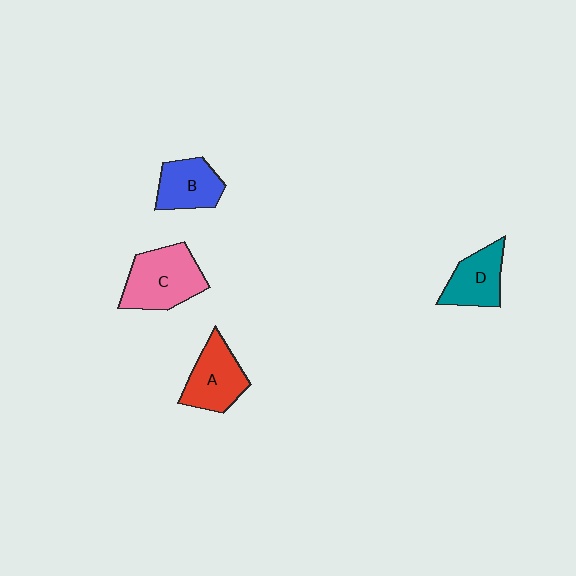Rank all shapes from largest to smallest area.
From largest to smallest: C (pink), A (red), B (blue), D (teal).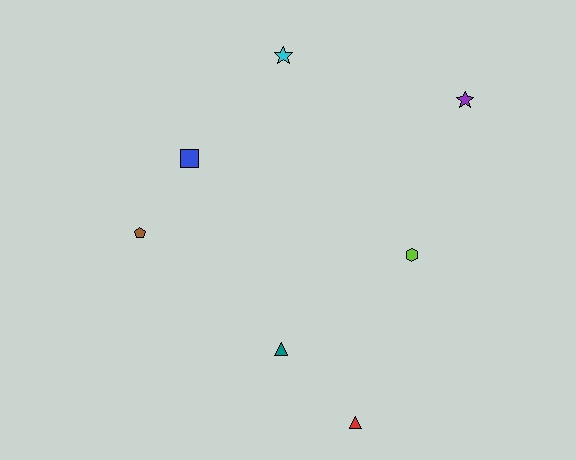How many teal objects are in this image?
There is 1 teal object.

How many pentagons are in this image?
There is 1 pentagon.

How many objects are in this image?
There are 7 objects.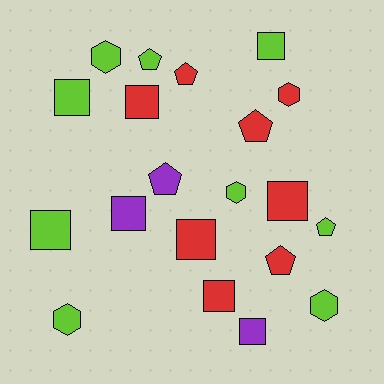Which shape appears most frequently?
Square, with 9 objects.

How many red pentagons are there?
There are 3 red pentagons.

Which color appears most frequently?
Lime, with 9 objects.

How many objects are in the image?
There are 20 objects.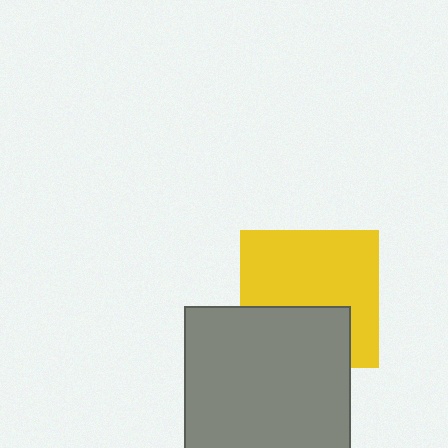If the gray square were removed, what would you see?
You would see the complete yellow square.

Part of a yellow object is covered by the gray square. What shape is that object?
It is a square.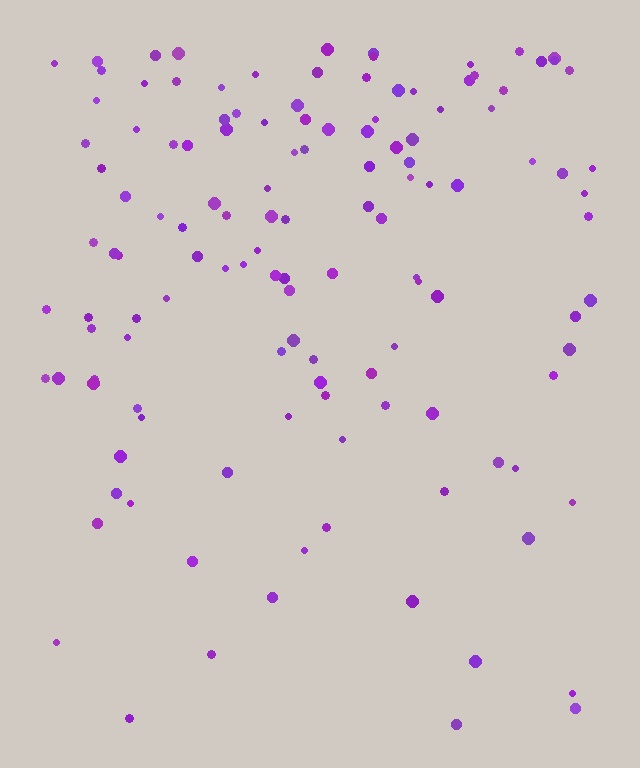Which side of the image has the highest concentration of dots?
The top.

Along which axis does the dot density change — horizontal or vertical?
Vertical.